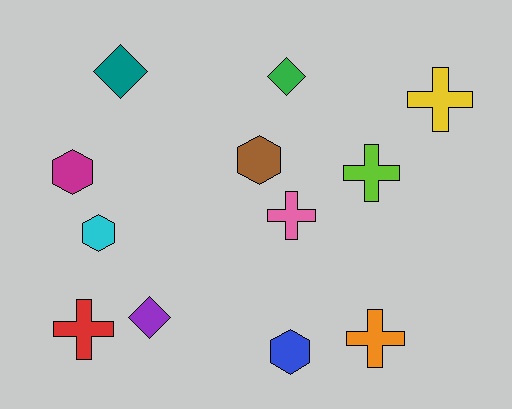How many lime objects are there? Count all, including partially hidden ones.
There is 1 lime object.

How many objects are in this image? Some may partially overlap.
There are 12 objects.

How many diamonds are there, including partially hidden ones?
There are 3 diamonds.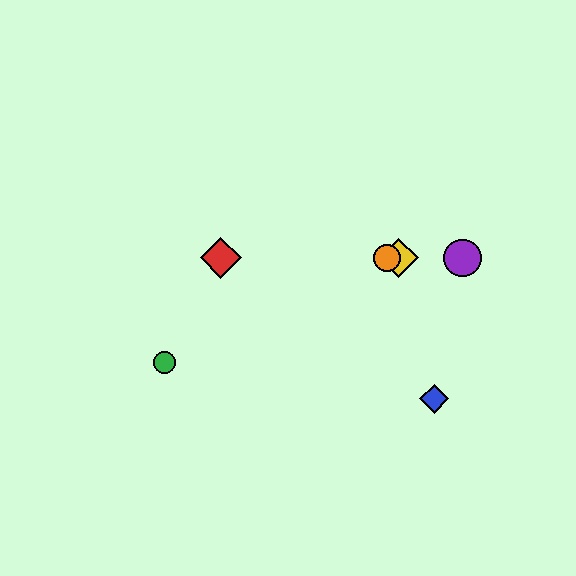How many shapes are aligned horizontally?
4 shapes (the red diamond, the yellow diamond, the purple circle, the orange circle) are aligned horizontally.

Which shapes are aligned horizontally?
The red diamond, the yellow diamond, the purple circle, the orange circle are aligned horizontally.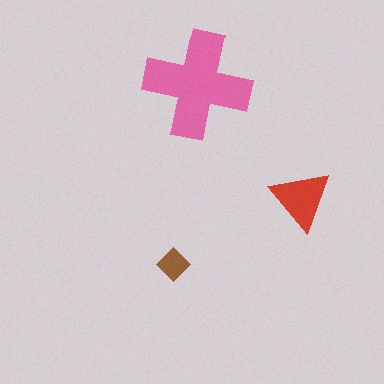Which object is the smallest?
The brown diamond.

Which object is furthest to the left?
The brown diamond is leftmost.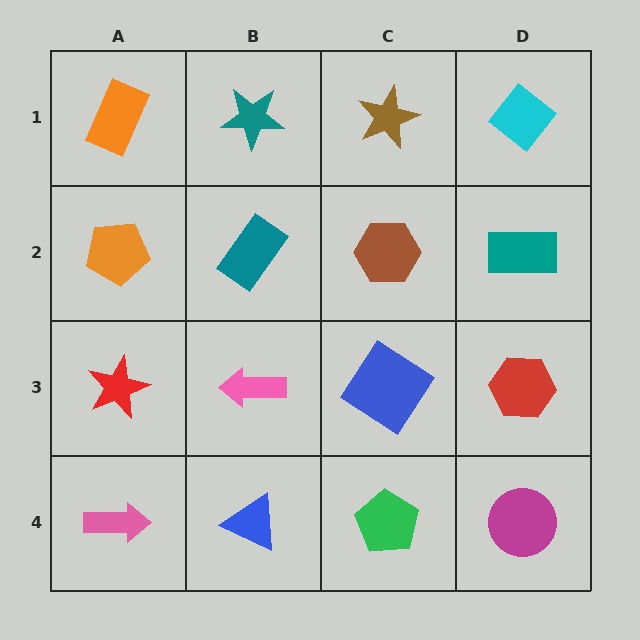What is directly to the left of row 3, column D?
A blue diamond.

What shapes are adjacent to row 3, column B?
A teal rectangle (row 2, column B), a blue triangle (row 4, column B), a red star (row 3, column A), a blue diamond (row 3, column C).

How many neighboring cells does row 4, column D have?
2.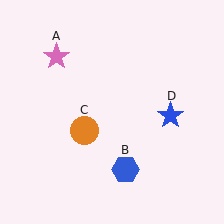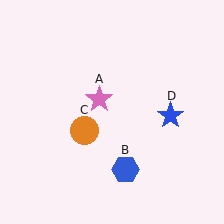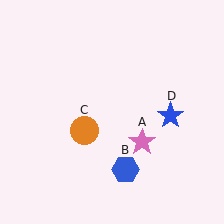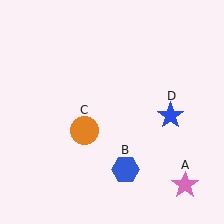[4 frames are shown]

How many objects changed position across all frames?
1 object changed position: pink star (object A).